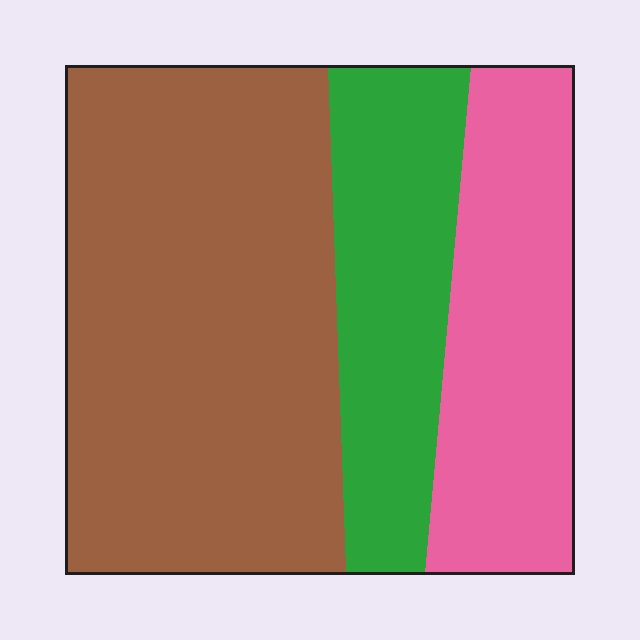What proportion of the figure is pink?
Pink takes up less than a quarter of the figure.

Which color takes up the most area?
Brown, at roughly 55%.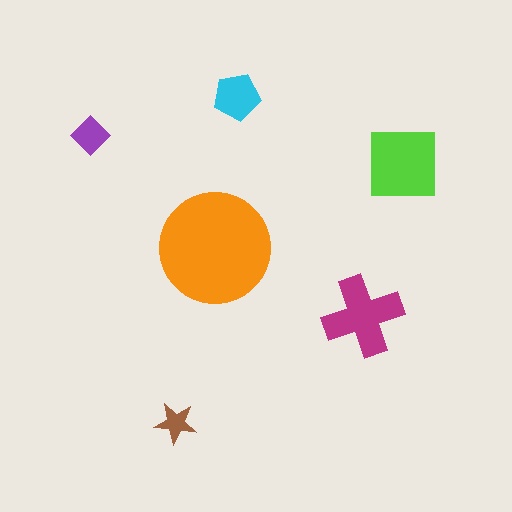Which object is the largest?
The orange circle.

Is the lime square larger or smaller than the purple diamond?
Larger.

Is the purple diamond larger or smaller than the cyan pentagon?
Smaller.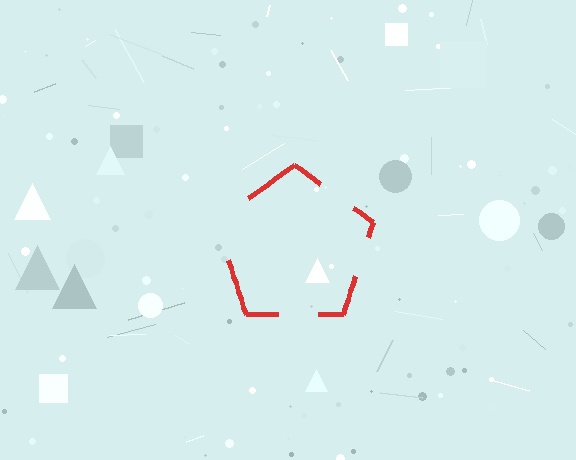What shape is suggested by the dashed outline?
The dashed outline suggests a pentagon.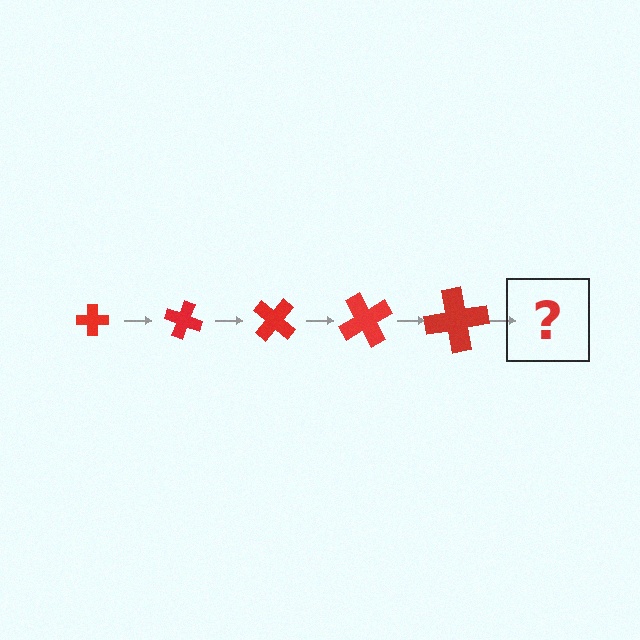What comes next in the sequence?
The next element should be a cross, larger than the previous one and rotated 100 degrees from the start.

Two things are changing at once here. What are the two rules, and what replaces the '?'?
The two rules are that the cross grows larger each step and it rotates 20 degrees each step. The '?' should be a cross, larger than the previous one and rotated 100 degrees from the start.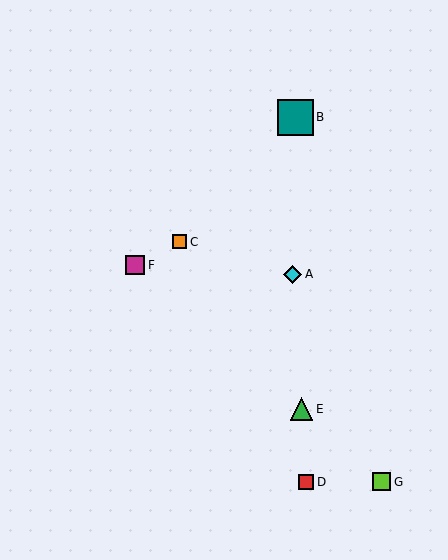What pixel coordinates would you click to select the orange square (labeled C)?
Click at (180, 242) to select the orange square C.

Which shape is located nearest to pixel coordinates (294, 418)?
The green triangle (labeled E) at (302, 409) is nearest to that location.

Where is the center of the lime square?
The center of the lime square is at (382, 482).